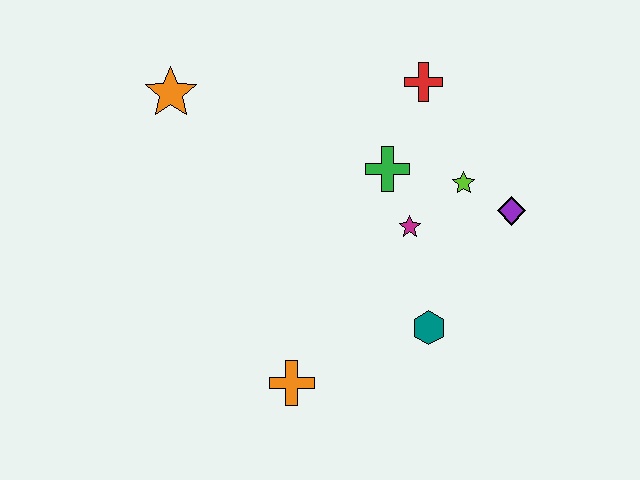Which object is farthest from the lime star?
The orange star is farthest from the lime star.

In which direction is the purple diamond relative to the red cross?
The purple diamond is below the red cross.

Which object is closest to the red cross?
The green cross is closest to the red cross.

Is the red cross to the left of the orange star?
No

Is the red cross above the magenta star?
Yes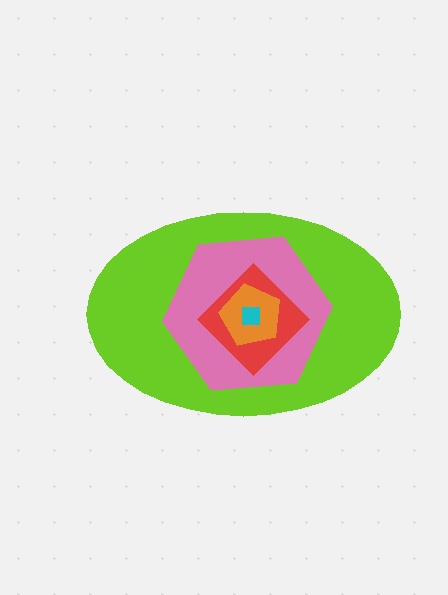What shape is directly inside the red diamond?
The orange pentagon.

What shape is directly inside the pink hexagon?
The red diamond.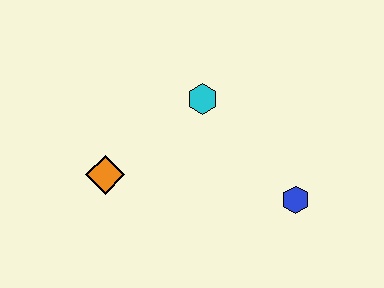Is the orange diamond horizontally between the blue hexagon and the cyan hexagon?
No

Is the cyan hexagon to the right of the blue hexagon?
No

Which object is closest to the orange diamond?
The cyan hexagon is closest to the orange diamond.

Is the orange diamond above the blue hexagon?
Yes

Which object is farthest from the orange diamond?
The blue hexagon is farthest from the orange diamond.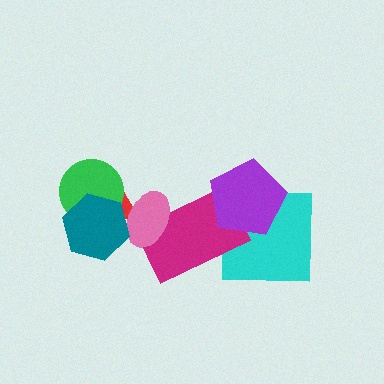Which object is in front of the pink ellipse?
The teal hexagon is in front of the pink ellipse.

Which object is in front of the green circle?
The teal hexagon is in front of the green circle.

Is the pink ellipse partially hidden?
Yes, it is partially covered by another shape.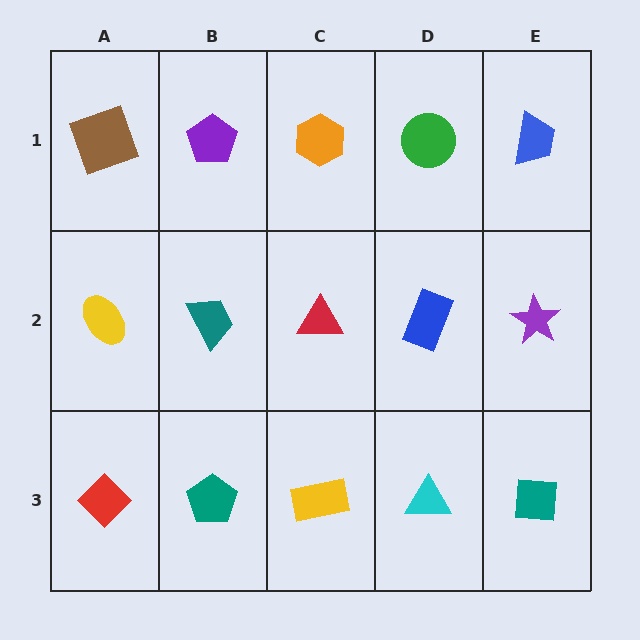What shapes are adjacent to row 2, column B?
A purple pentagon (row 1, column B), a teal pentagon (row 3, column B), a yellow ellipse (row 2, column A), a red triangle (row 2, column C).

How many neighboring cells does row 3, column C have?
3.